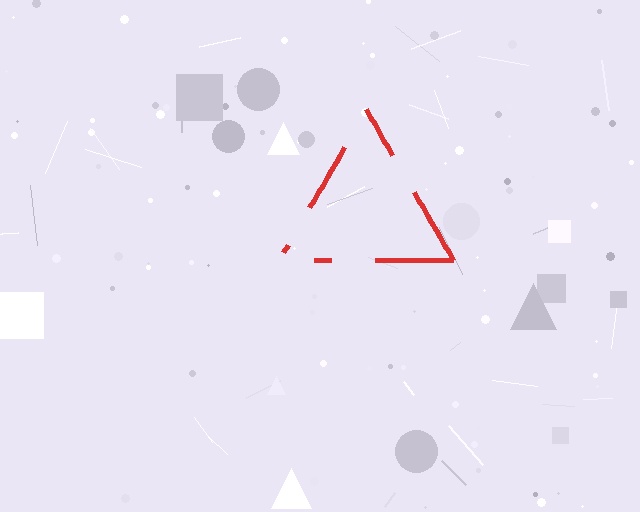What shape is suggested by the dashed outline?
The dashed outline suggests a triangle.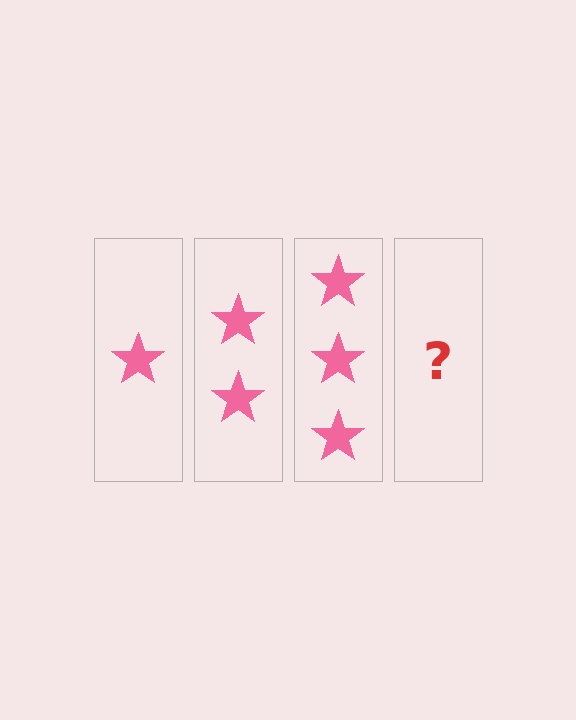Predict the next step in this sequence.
The next step is 4 stars.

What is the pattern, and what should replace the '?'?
The pattern is that each step adds one more star. The '?' should be 4 stars.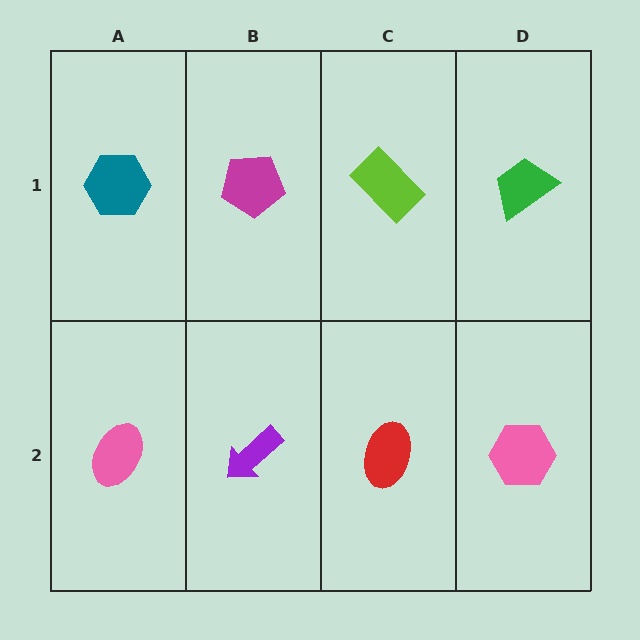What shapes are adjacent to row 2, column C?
A lime rectangle (row 1, column C), a purple arrow (row 2, column B), a pink hexagon (row 2, column D).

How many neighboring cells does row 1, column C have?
3.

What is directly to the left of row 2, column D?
A red ellipse.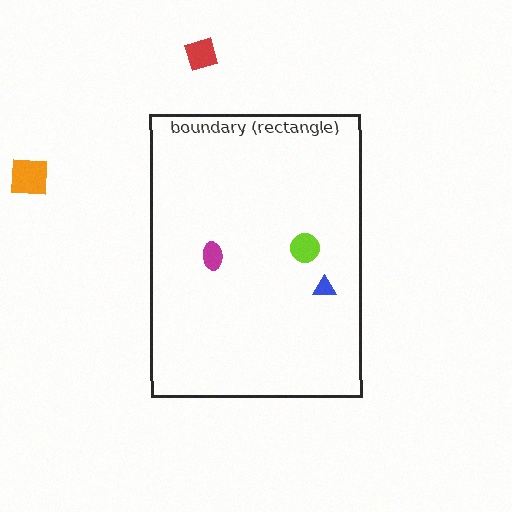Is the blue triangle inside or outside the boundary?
Inside.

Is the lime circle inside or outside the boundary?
Inside.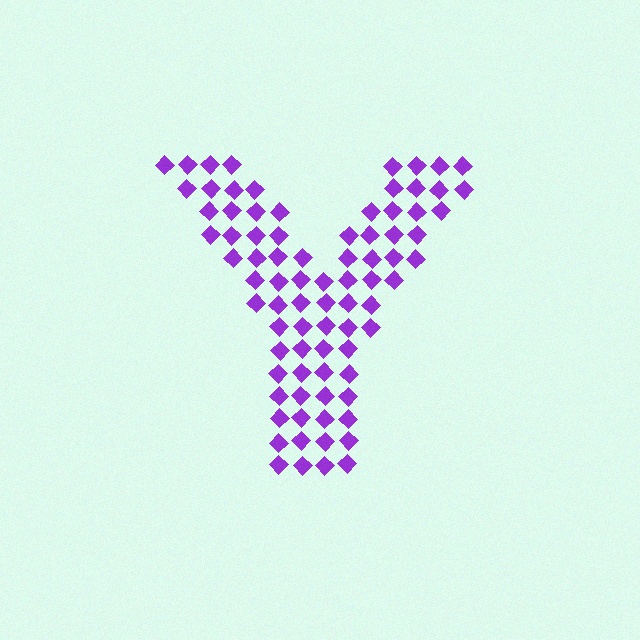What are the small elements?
The small elements are diamonds.